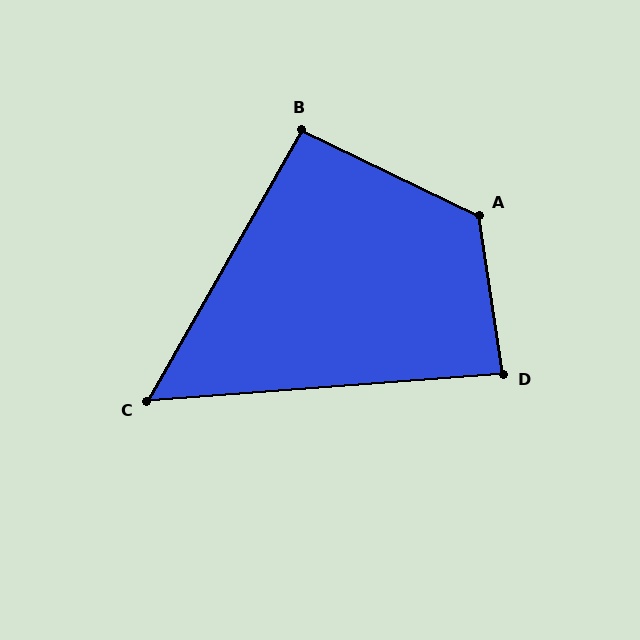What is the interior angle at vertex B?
Approximately 94 degrees (approximately right).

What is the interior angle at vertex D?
Approximately 86 degrees (approximately right).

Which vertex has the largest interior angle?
A, at approximately 124 degrees.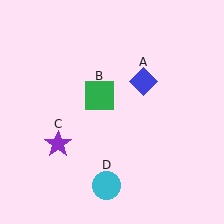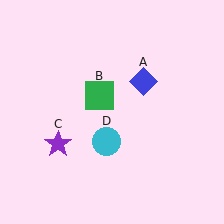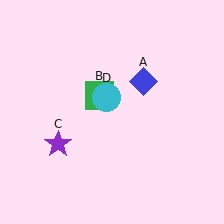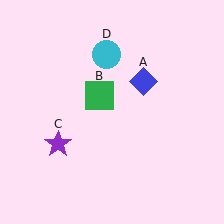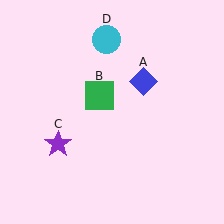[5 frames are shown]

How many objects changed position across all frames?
1 object changed position: cyan circle (object D).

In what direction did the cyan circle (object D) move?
The cyan circle (object D) moved up.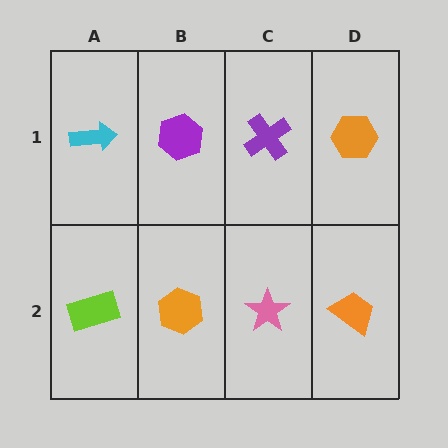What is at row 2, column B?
An orange hexagon.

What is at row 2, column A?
A lime rectangle.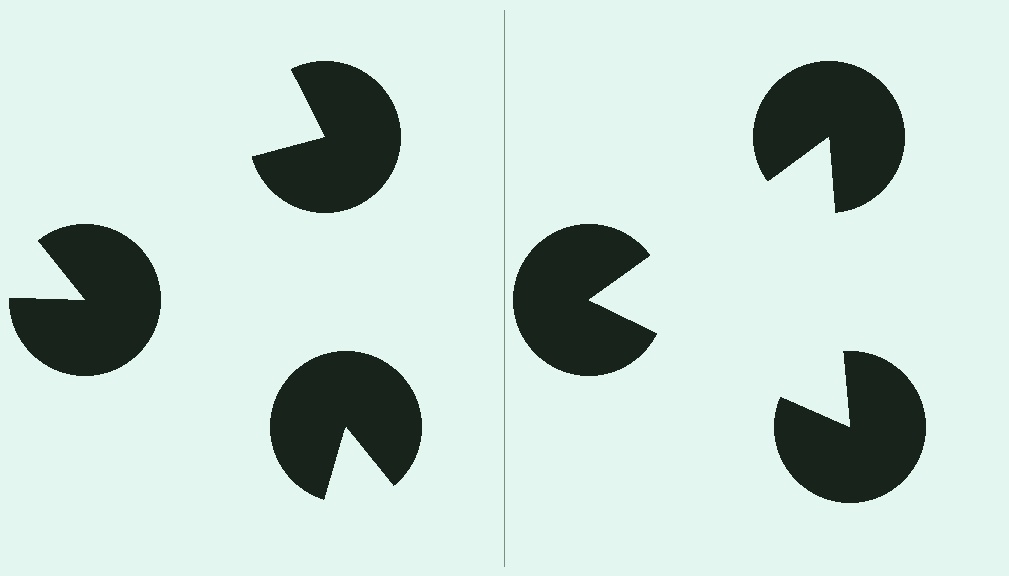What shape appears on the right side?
An illusory triangle.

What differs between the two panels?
The pac-man discs are positioned identically on both sides; only the wedge orientations differ. On the right they align to a triangle; on the left they are misaligned.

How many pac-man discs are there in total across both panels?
6 — 3 on each side.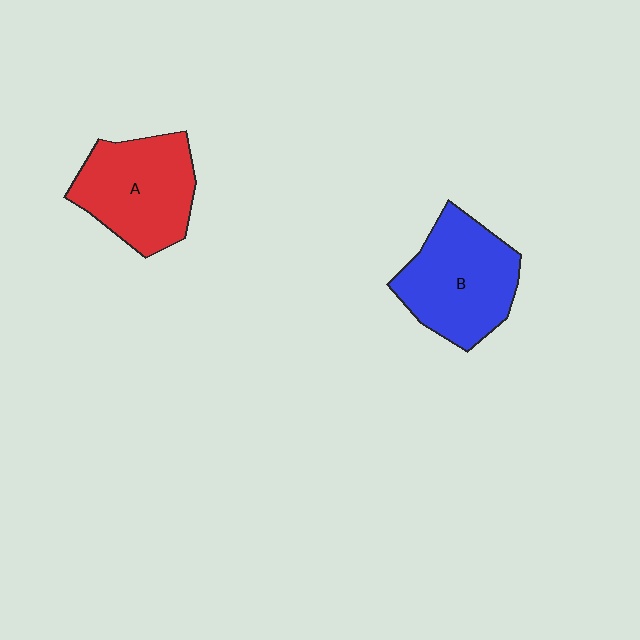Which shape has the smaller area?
Shape A (red).